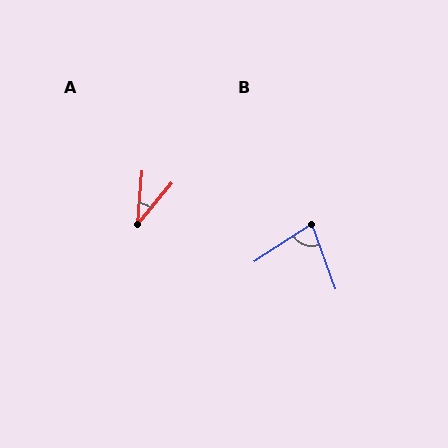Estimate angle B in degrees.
Approximately 77 degrees.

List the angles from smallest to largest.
A (35°), B (77°).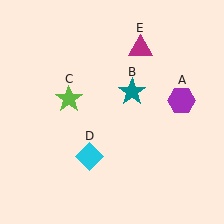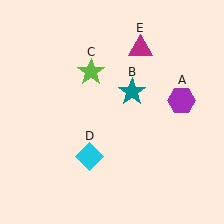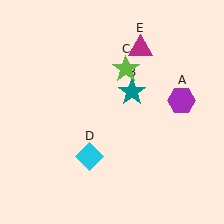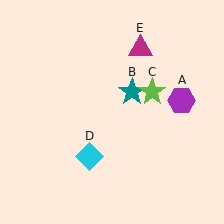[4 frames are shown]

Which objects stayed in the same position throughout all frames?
Purple hexagon (object A) and teal star (object B) and cyan diamond (object D) and magenta triangle (object E) remained stationary.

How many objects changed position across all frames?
1 object changed position: lime star (object C).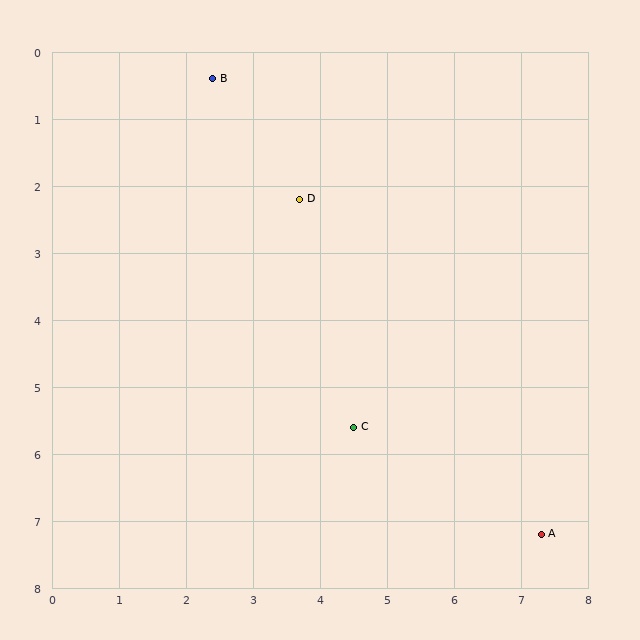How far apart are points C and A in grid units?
Points C and A are about 3.2 grid units apart.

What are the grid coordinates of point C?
Point C is at approximately (4.5, 5.6).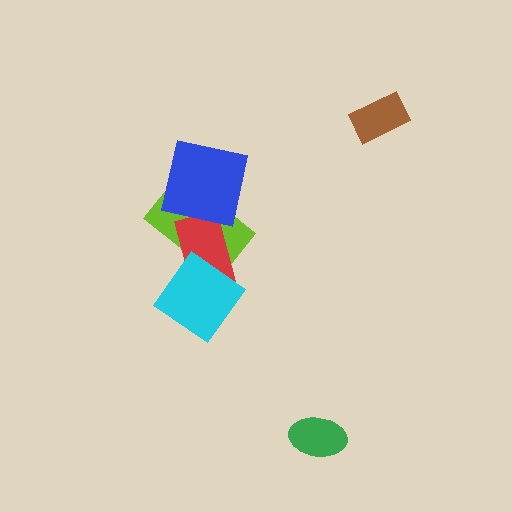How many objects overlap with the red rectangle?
2 objects overlap with the red rectangle.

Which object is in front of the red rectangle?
The cyan diamond is in front of the red rectangle.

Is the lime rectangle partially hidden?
Yes, it is partially covered by another shape.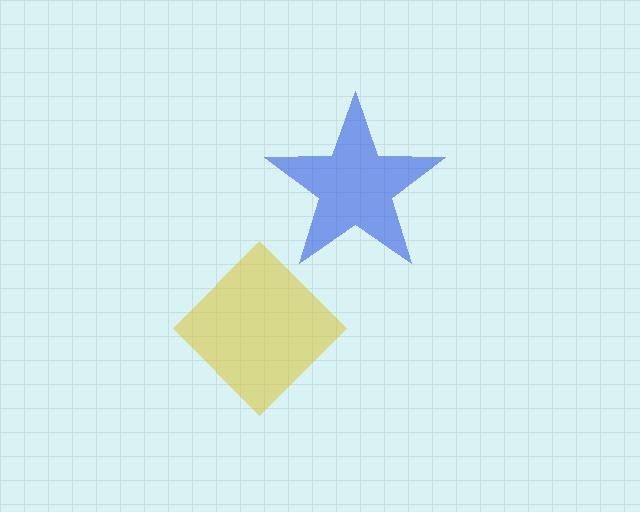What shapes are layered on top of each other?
The layered shapes are: a blue star, a yellow diamond.